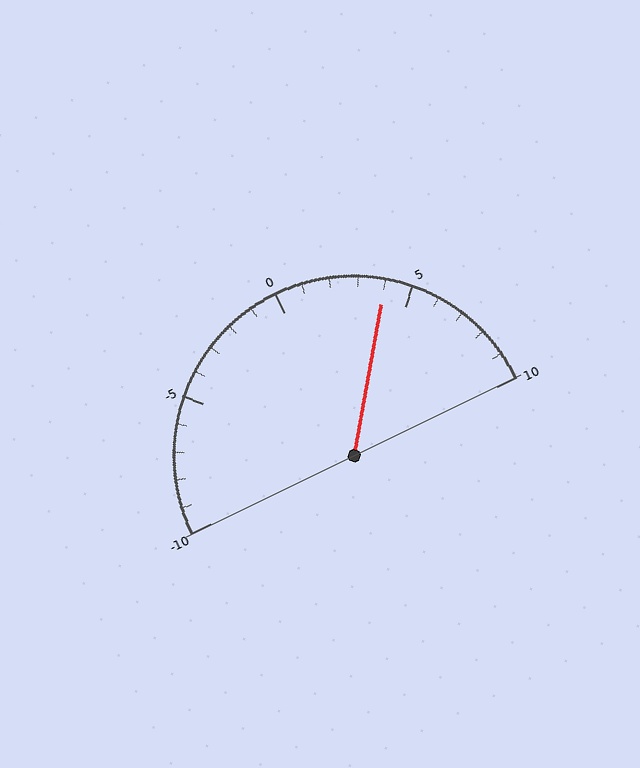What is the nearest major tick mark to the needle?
The nearest major tick mark is 5.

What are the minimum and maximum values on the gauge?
The gauge ranges from -10 to 10.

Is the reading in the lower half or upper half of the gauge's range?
The reading is in the upper half of the range (-10 to 10).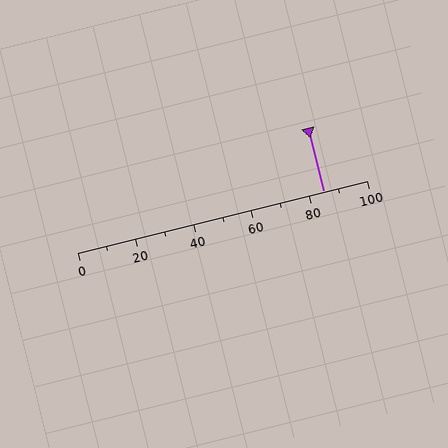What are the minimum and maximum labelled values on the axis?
The axis runs from 0 to 100.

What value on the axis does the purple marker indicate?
The marker indicates approximately 85.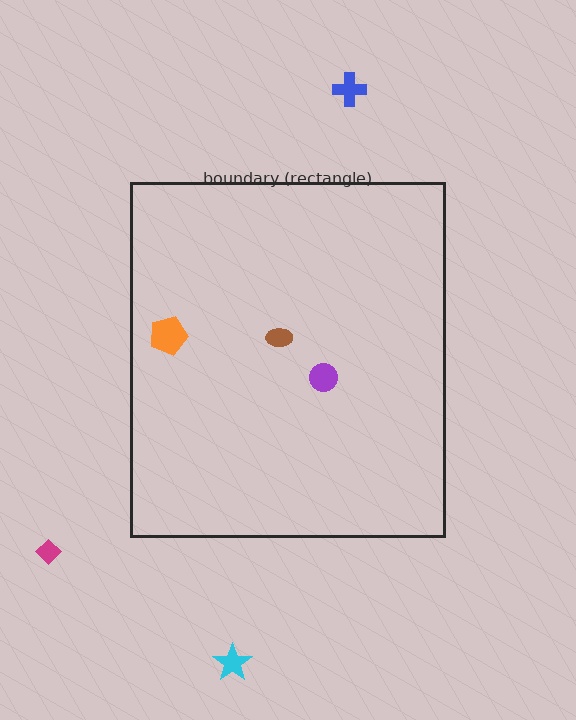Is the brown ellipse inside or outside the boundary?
Inside.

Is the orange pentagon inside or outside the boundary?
Inside.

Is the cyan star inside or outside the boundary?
Outside.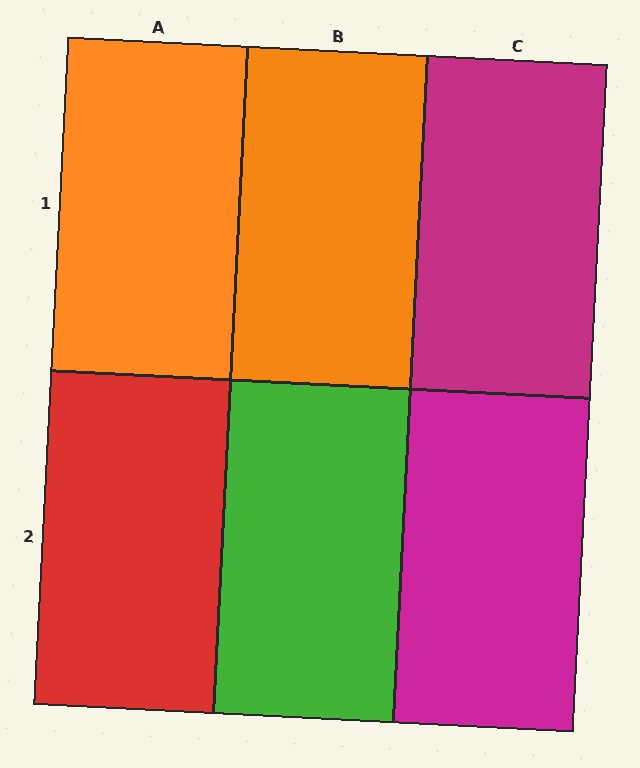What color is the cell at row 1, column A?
Orange.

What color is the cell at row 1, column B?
Orange.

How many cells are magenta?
2 cells are magenta.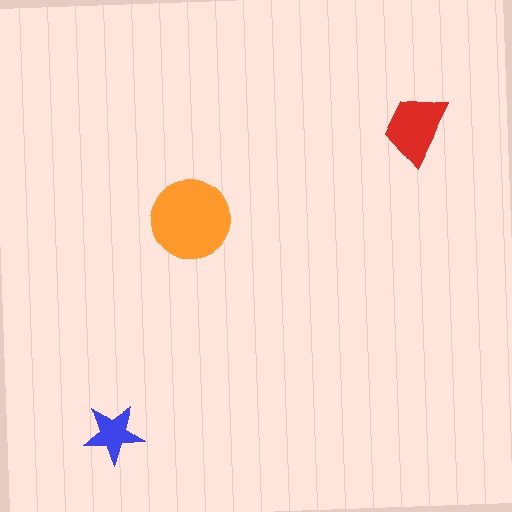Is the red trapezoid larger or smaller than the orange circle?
Smaller.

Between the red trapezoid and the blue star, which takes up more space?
The red trapezoid.